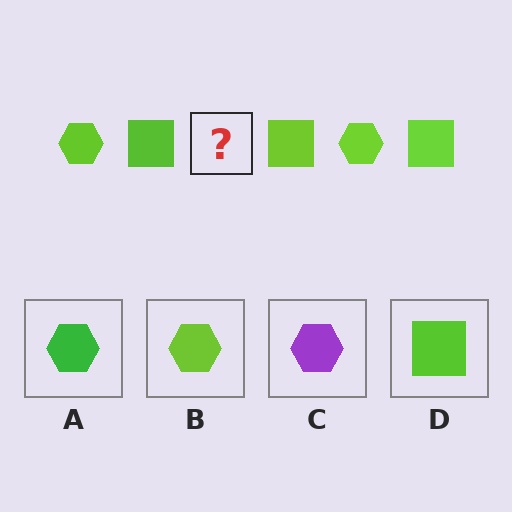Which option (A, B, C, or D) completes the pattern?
B.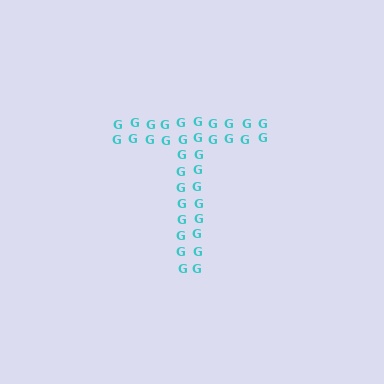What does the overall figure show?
The overall figure shows the letter T.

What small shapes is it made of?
It is made of small letter G's.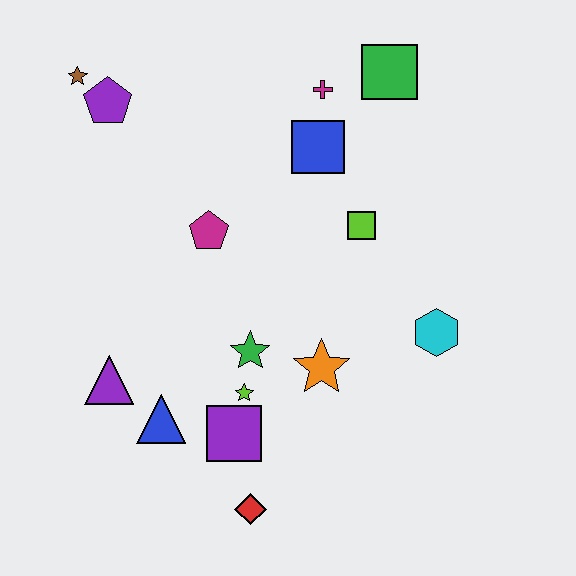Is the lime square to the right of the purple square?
Yes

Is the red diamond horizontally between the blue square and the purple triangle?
Yes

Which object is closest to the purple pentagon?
The brown star is closest to the purple pentagon.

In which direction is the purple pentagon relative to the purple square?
The purple pentagon is above the purple square.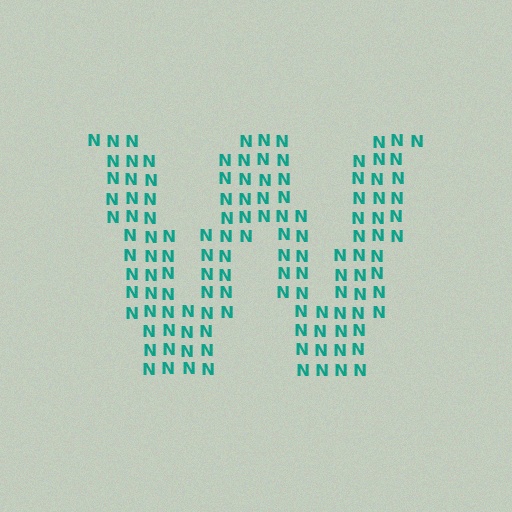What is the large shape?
The large shape is the letter W.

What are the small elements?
The small elements are letter N's.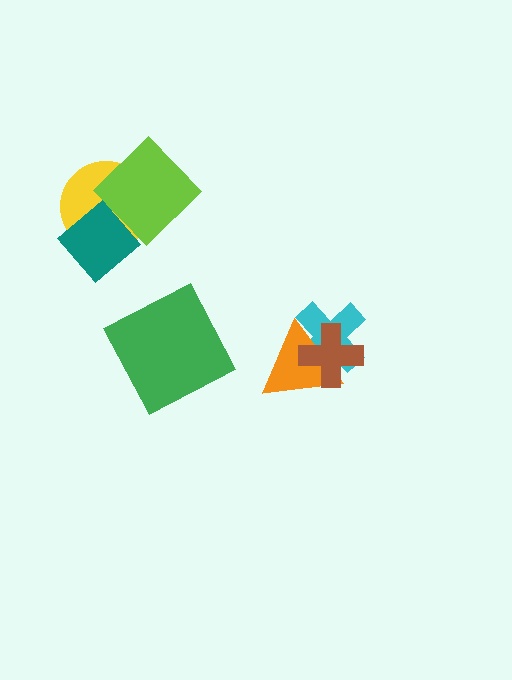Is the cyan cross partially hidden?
Yes, it is partially covered by another shape.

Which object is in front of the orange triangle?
The brown cross is in front of the orange triangle.